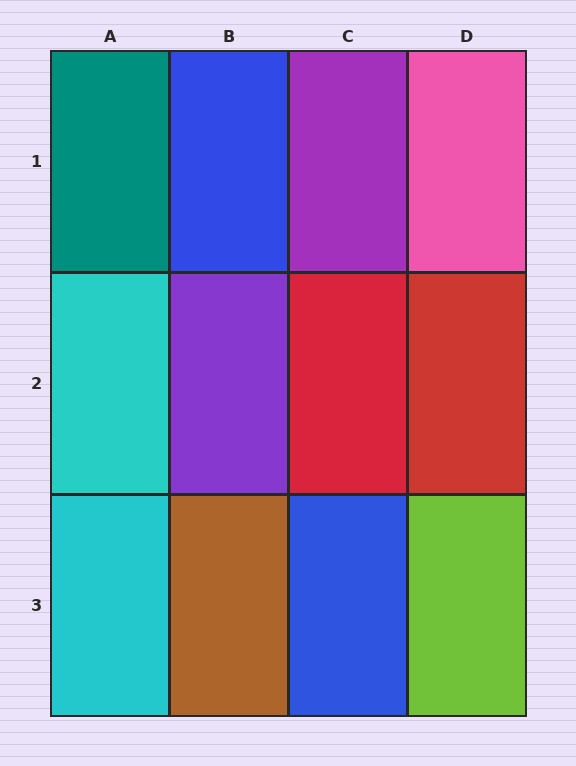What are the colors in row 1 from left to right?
Teal, blue, purple, pink.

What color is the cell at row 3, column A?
Cyan.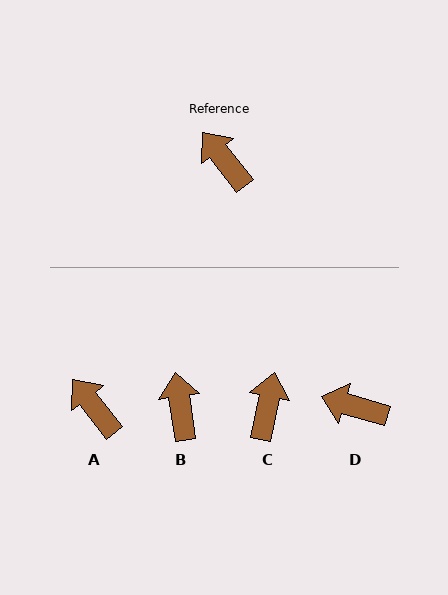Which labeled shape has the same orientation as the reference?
A.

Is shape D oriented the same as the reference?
No, it is off by about 35 degrees.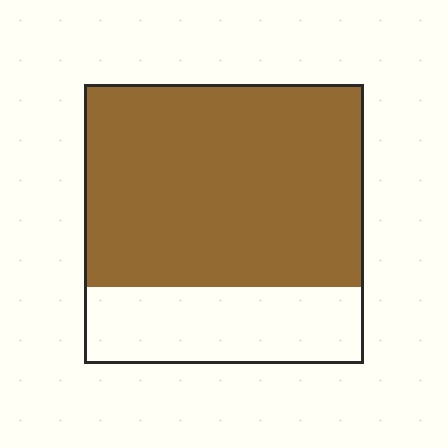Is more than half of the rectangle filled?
Yes.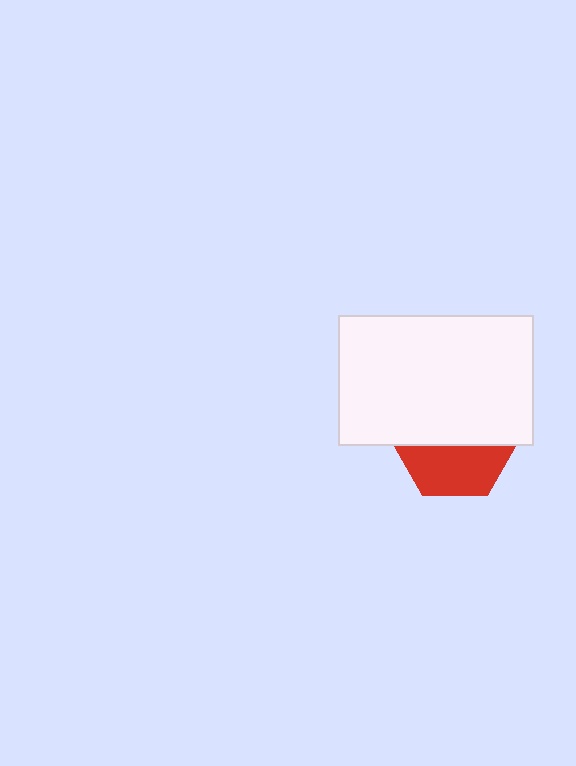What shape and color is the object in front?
The object in front is a white rectangle.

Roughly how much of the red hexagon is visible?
A small part of it is visible (roughly 43%).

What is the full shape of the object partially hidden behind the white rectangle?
The partially hidden object is a red hexagon.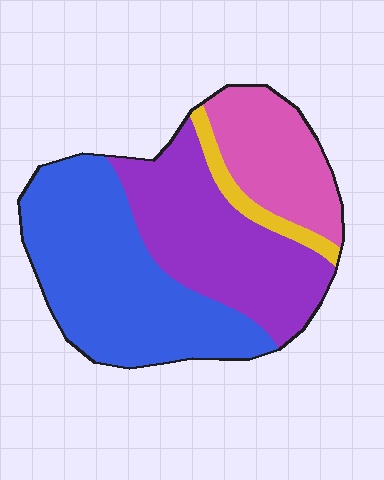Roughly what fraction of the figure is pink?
Pink covers roughly 20% of the figure.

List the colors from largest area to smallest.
From largest to smallest: blue, purple, pink, yellow.